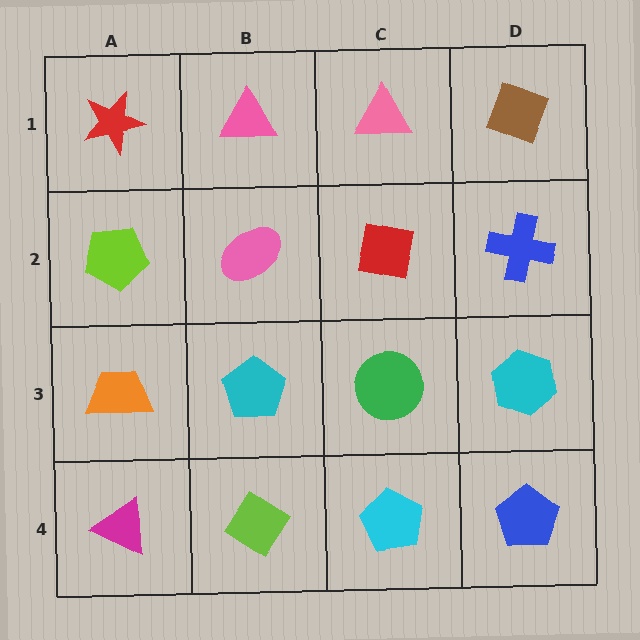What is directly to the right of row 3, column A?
A cyan pentagon.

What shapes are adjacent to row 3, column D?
A blue cross (row 2, column D), a blue pentagon (row 4, column D), a green circle (row 3, column C).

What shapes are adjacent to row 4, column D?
A cyan hexagon (row 3, column D), a cyan pentagon (row 4, column C).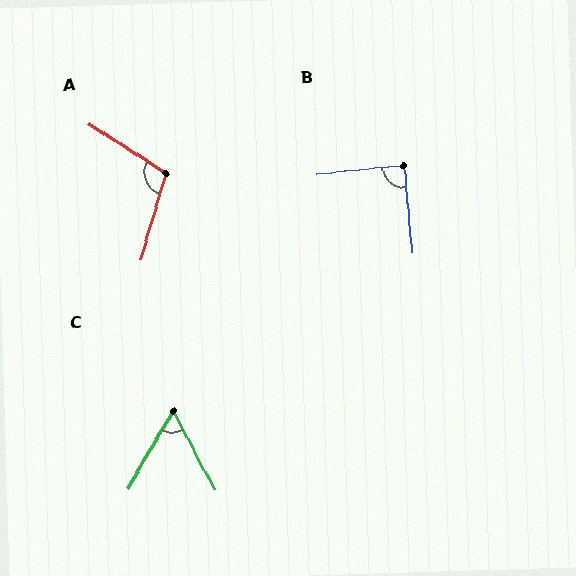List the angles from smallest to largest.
C (58°), B (89°), A (107°).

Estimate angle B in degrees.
Approximately 89 degrees.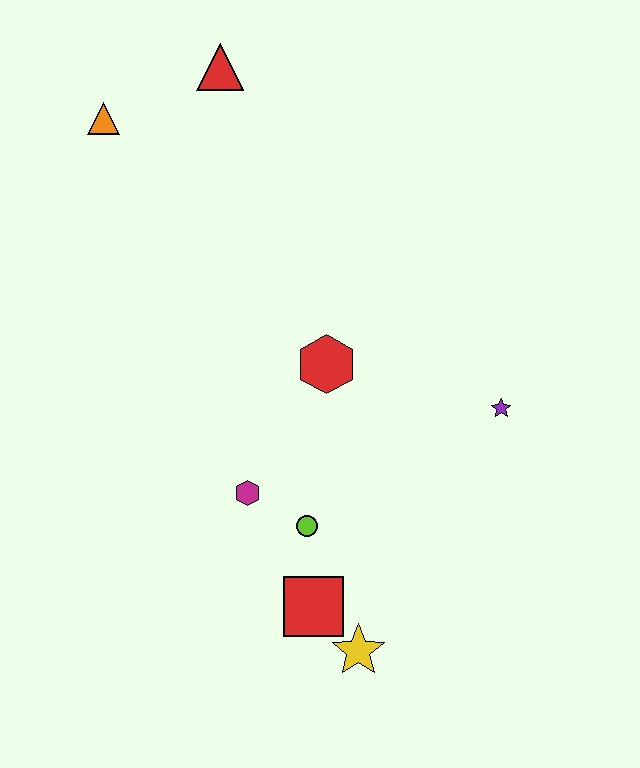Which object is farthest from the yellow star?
The red triangle is farthest from the yellow star.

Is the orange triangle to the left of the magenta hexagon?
Yes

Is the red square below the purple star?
Yes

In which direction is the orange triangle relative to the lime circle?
The orange triangle is above the lime circle.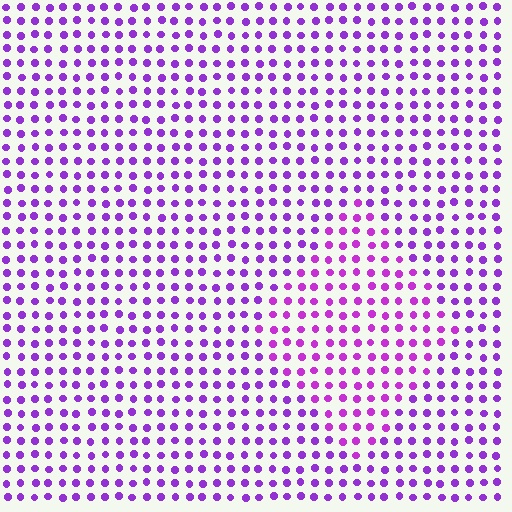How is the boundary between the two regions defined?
The boundary is defined purely by a slight shift in hue (about 19 degrees). Spacing, size, and orientation are identical on both sides.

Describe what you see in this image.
The image is filled with small purple elements in a uniform arrangement. A diamond-shaped region is visible where the elements are tinted to a slightly different hue, forming a subtle color boundary.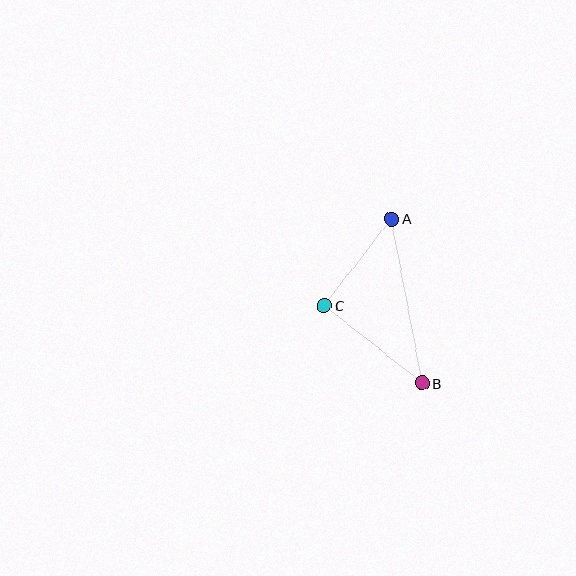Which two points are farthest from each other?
Points A and B are farthest from each other.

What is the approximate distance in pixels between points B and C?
The distance between B and C is approximately 125 pixels.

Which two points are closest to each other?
Points A and C are closest to each other.